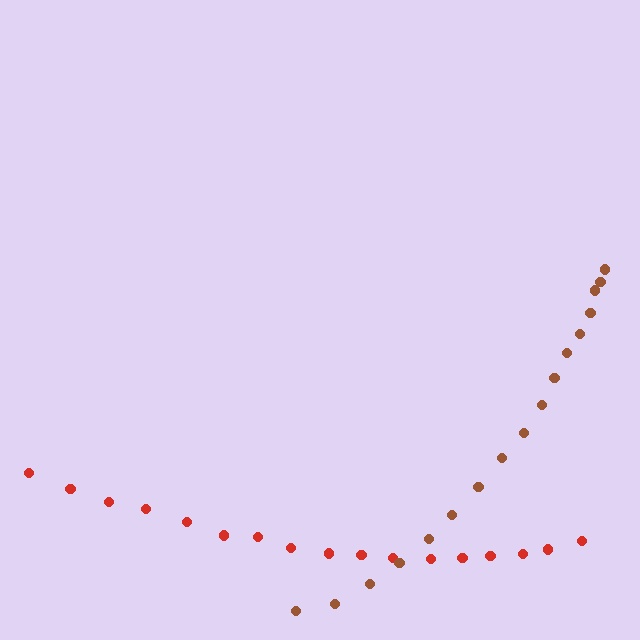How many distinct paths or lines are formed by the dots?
There are 2 distinct paths.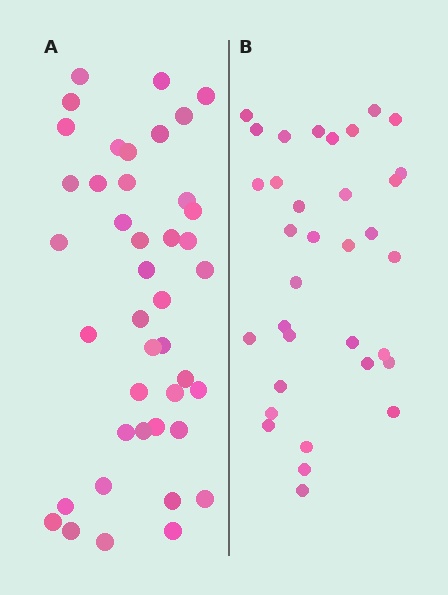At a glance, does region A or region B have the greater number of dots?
Region A (the left region) has more dots.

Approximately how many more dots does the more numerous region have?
Region A has roughly 8 or so more dots than region B.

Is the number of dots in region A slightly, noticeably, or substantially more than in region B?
Region A has only slightly more — the two regions are fairly close. The ratio is roughly 1.2 to 1.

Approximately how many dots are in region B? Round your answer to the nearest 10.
About 30 dots. (The exact count is 34, which rounds to 30.)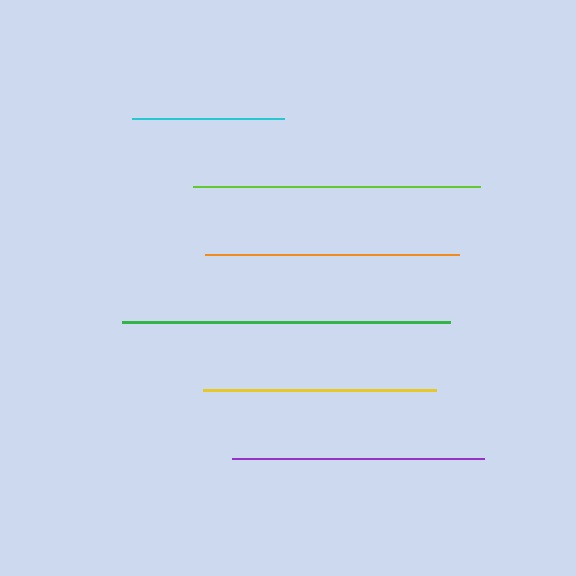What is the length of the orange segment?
The orange segment is approximately 254 pixels long.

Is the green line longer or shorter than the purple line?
The green line is longer than the purple line.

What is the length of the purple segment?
The purple segment is approximately 251 pixels long.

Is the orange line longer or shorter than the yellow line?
The orange line is longer than the yellow line.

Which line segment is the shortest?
The cyan line is the shortest at approximately 152 pixels.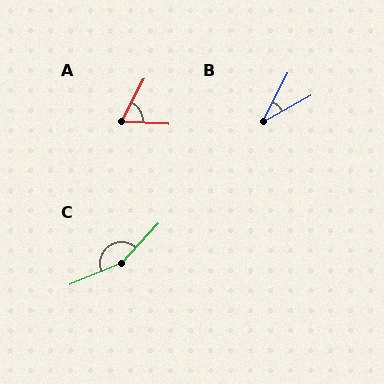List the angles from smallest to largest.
B (34°), A (64°), C (155°).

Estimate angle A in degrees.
Approximately 64 degrees.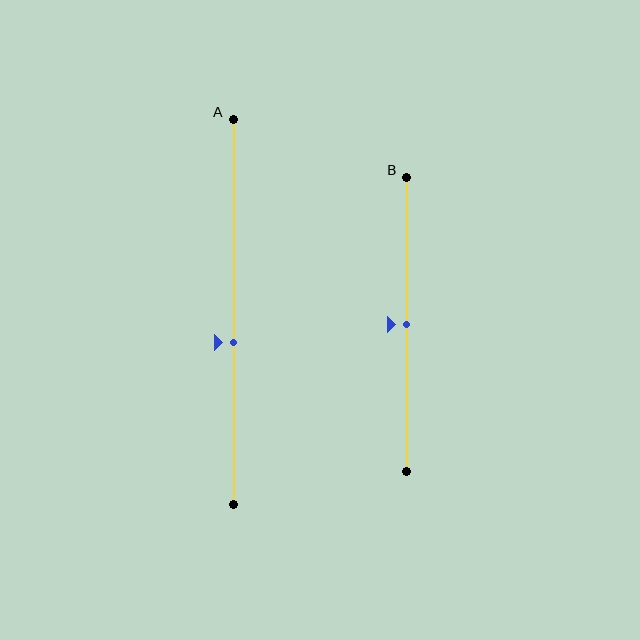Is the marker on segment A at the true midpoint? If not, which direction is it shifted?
No, the marker on segment A is shifted downward by about 8% of the segment length.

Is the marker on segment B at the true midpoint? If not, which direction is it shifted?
Yes, the marker on segment B is at the true midpoint.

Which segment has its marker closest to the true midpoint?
Segment B has its marker closest to the true midpoint.